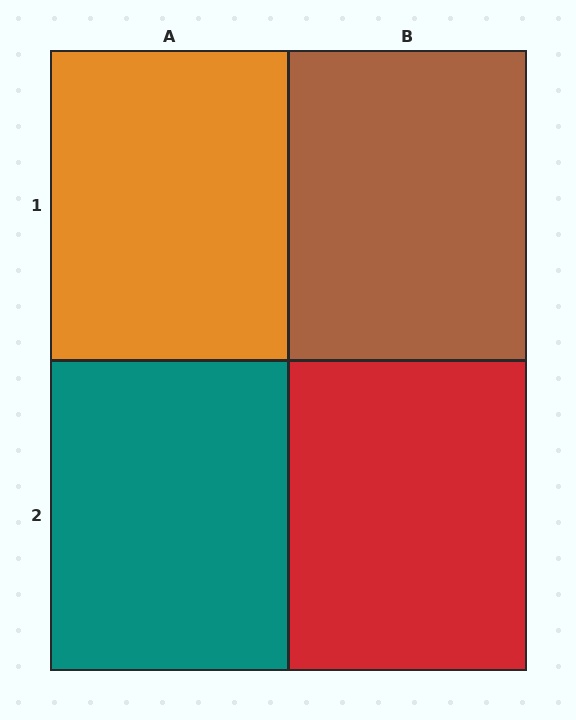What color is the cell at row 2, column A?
Teal.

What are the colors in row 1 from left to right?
Orange, brown.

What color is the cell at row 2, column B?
Red.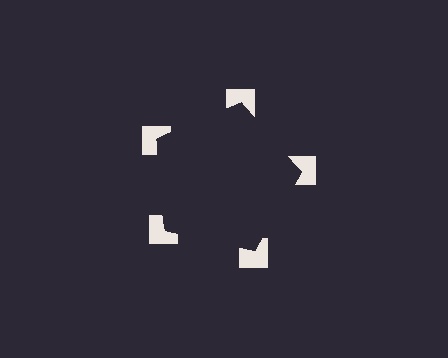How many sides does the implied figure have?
5 sides.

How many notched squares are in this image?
There are 5 — one at each vertex of the illusory pentagon.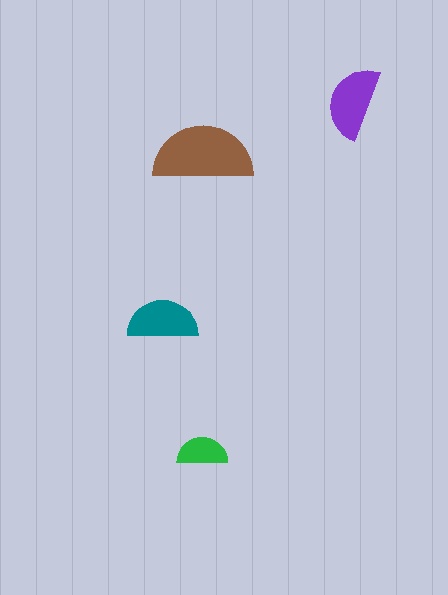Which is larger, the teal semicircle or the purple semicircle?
The purple one.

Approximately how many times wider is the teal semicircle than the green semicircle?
About 1.5 times wider.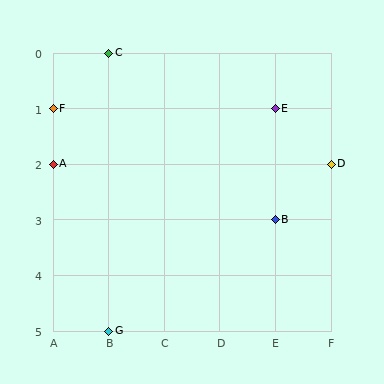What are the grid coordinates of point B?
Point B is at grid coordinates (E, 3).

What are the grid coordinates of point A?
Point A is at grid coordinates (A, 2).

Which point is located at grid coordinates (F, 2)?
Point D is at (F, 2).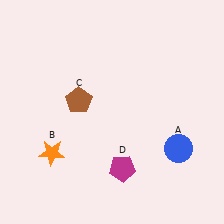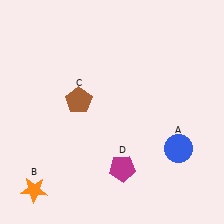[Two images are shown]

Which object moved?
The orange star (B) moved down.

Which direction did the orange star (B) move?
The orange star (B) moved down.